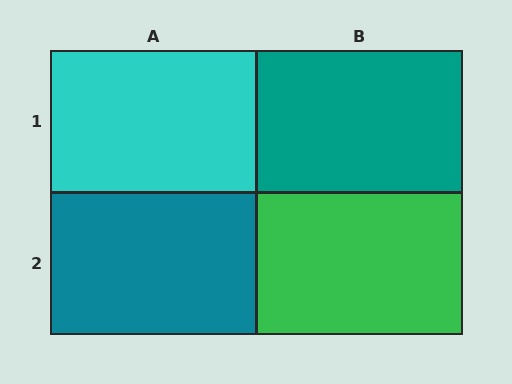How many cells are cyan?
1 cell is cyan.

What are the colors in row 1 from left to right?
Cyan, teal.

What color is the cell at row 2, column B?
Green.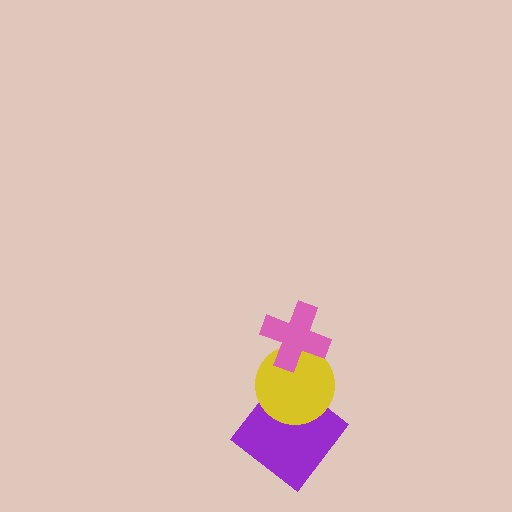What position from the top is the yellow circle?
The yellow circle is 2nd from the top.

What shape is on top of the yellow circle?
The pink cross is on top of the yellow circle.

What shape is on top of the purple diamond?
The yellow circle is on top of the purple diamond.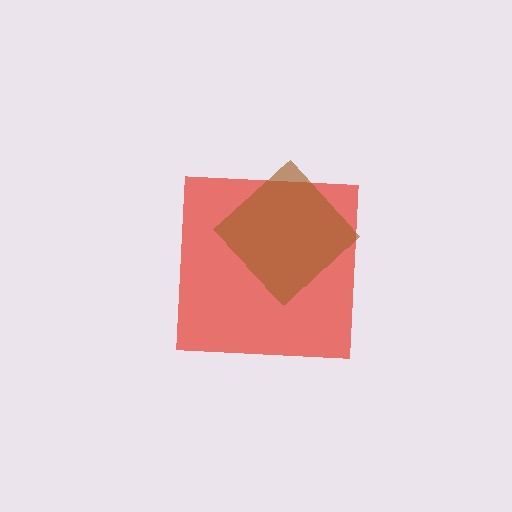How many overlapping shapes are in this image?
There are 2 overlapping shapes in the image.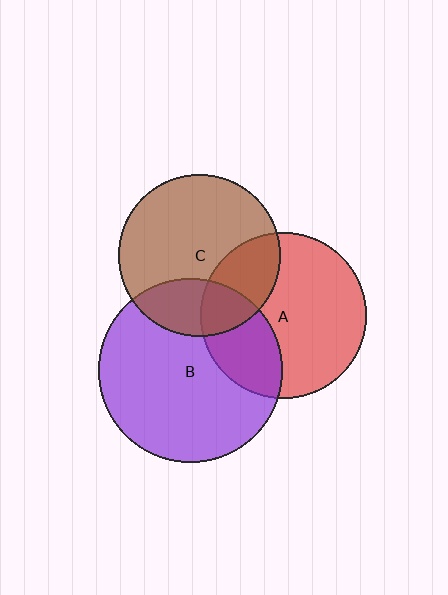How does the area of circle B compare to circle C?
Approximately 1.3 times.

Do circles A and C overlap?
Yes.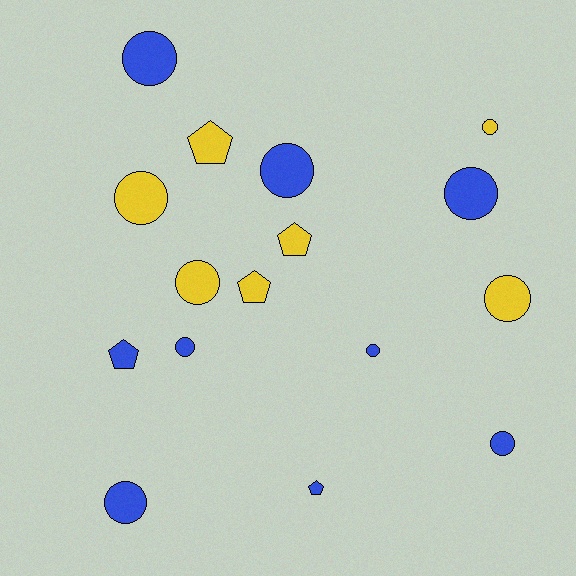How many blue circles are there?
There are 7 blue circles.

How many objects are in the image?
There are 16 objects.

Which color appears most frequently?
Blue, with 9 objects.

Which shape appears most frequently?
Circle, with 11 objects.